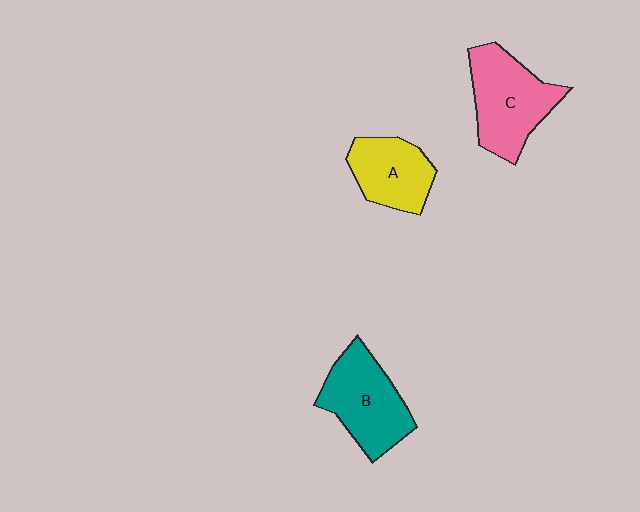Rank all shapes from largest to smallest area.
From largest to smallest: C (pink), B (teal), A (yellow).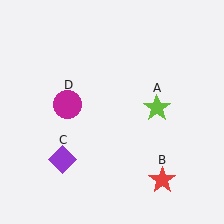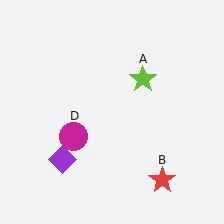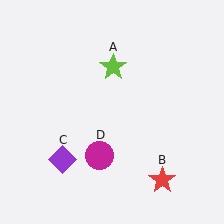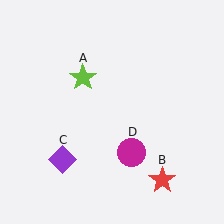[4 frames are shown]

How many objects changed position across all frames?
2 objects changed position: lime star (object A), magenta circle (object D).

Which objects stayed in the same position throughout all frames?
Red star (object B) and purple diamond (object C) remained stationary.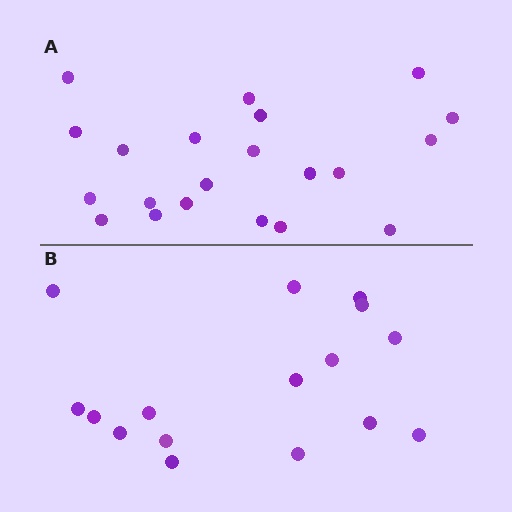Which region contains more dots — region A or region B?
Region A (the top region) has more dots.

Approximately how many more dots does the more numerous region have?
Region A has about 5 more dots than region B.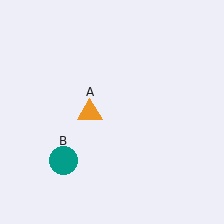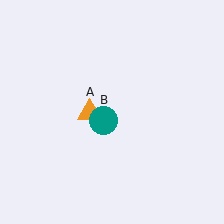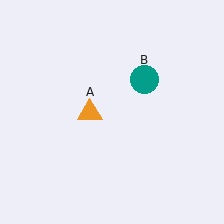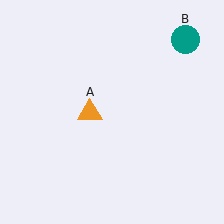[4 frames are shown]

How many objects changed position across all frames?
1 object changed position: teal circle (object B).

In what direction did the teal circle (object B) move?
The teal circle (object B) moved up and to the right.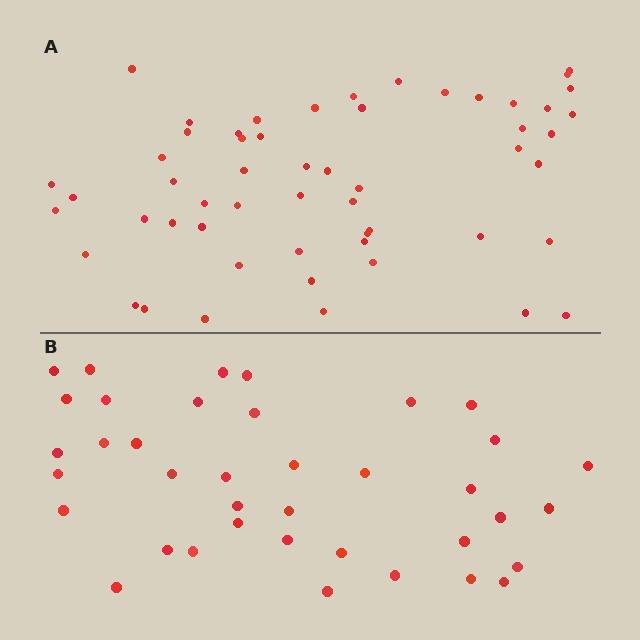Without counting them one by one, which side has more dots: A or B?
Region A (the top region) has more dots.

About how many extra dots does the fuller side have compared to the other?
Region A has approximately 15 more dots than region B.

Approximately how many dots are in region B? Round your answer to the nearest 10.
About 40 dots. (The exact count is 38, which rounds to 40.)